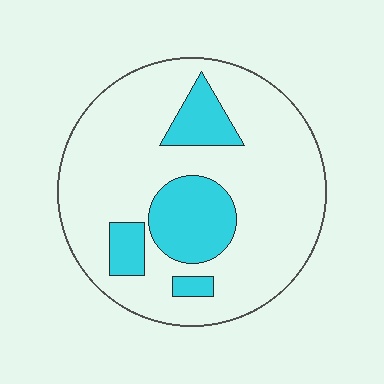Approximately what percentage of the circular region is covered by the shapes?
Approximately 20%.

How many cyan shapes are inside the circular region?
4.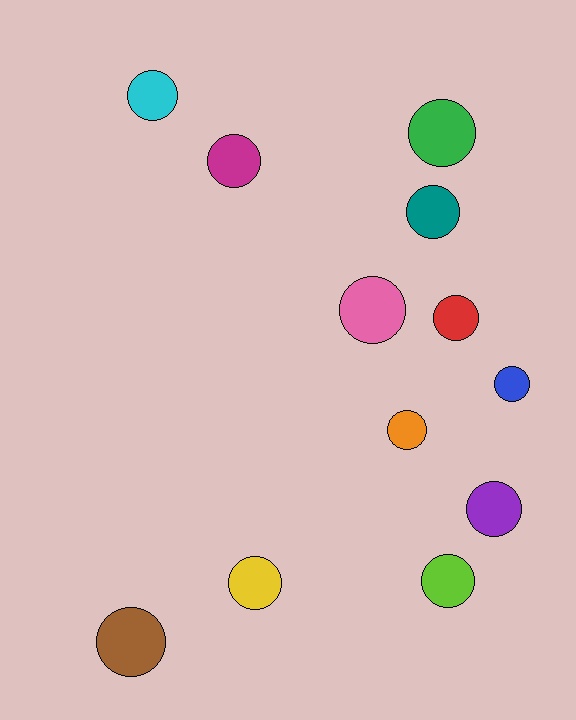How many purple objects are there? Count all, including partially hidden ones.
There is 1 purple object.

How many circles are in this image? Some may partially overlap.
There are 12 circles.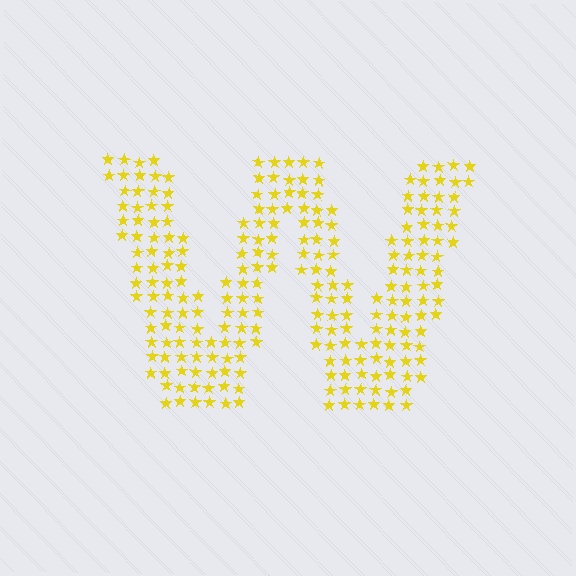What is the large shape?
The large shape is the letter W.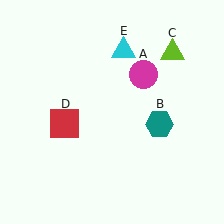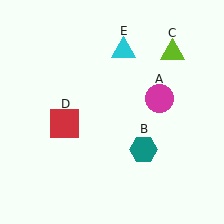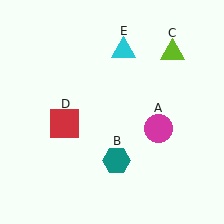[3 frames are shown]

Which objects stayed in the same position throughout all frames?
Lime triangle (object C) and red square (object D) and cyan triangle (object E) remained stationary.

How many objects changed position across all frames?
2 objects changed position: magenta circle (object A), teal hexagon (object B).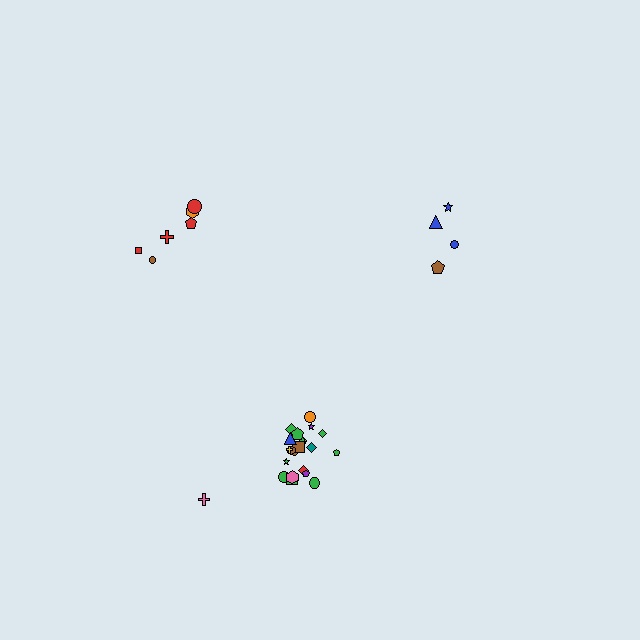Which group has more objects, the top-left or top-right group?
The top-left group.